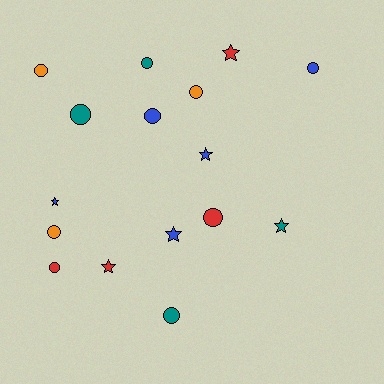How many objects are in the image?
There are 16 objects.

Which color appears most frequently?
Blue, with 5 objects.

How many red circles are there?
There are 2 red circles.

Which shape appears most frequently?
Circle, with 10 objects.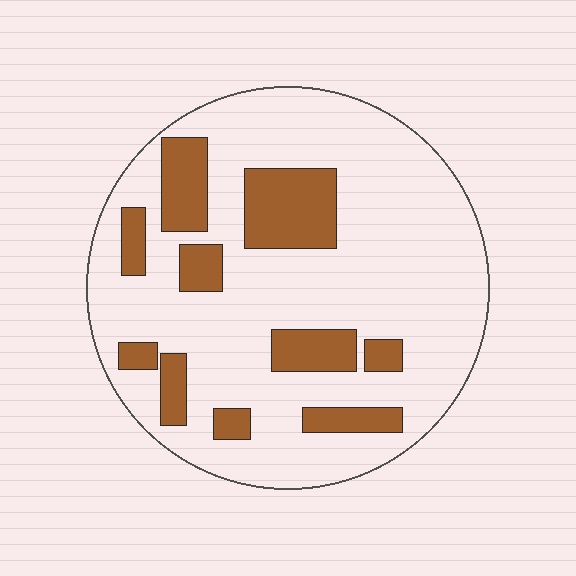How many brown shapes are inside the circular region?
10.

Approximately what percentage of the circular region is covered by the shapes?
Approximately 20%.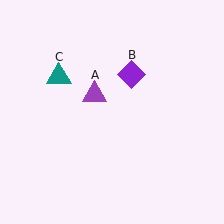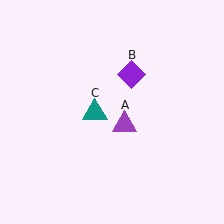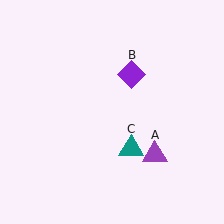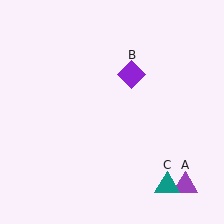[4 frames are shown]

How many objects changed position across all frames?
2 objects changed position: purple triangle (object A), teal triangle (object C).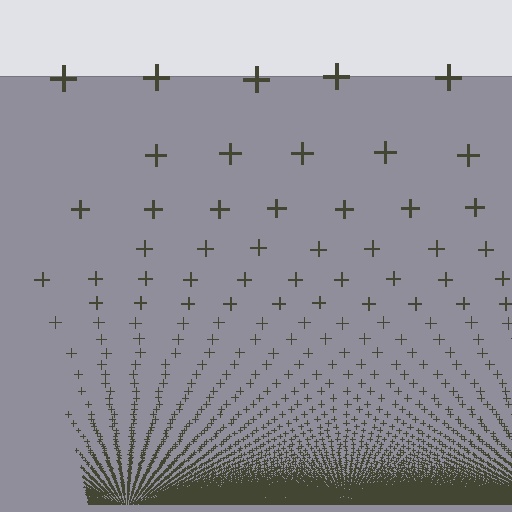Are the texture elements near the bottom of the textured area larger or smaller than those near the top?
Smaller. The gradient is inverted — elements near the bottom are smaller and denser.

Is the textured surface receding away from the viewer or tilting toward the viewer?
The surface appears to tilt toward the viewer. Texture elements get larger and sparser toward the top.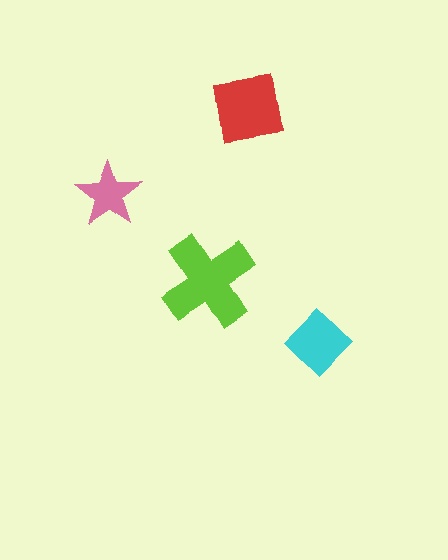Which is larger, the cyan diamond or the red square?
The red square.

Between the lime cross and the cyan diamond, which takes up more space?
The lime cross.